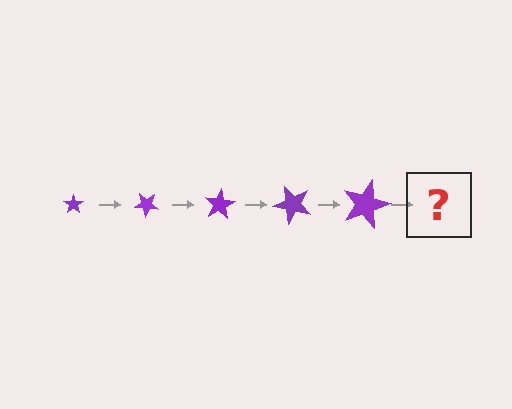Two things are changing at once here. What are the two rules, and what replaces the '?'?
The two rules are that the star grows larger each step and it rotates 40 degrees each step. The '?' should be a star, larger than the previous one and rotated 200 degrees from the start.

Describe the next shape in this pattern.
It should be a star, larger than the previous one and rotated 200 degrees from the start.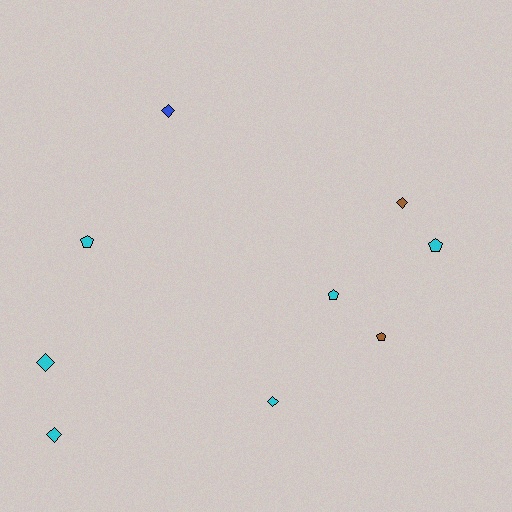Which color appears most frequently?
Cyan, with 6 objects.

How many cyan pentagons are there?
There are 3 cyan pentagons.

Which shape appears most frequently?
Diamond, with 5 objects.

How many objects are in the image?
There are 9 objects.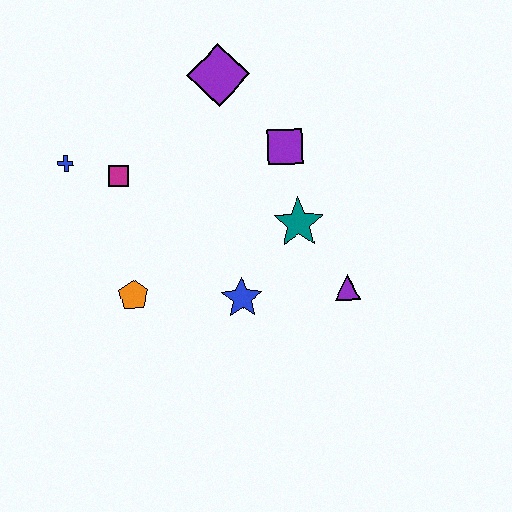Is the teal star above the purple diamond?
No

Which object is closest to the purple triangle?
The teal star is closest to the purple triangle.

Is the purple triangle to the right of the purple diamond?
Yes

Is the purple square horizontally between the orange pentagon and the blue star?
No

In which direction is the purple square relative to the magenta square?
The purple square is to the right of the magenta square.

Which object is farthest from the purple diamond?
The purple triangle is farthest from the purple diamond.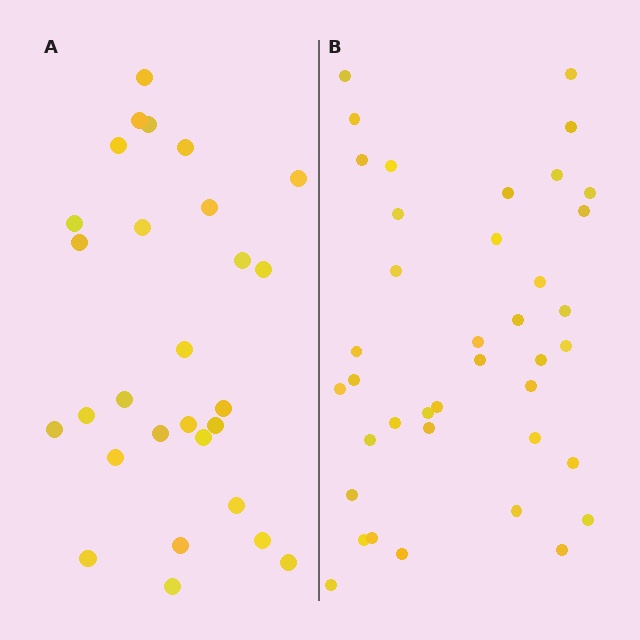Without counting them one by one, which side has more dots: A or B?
Region B (the right region) has more dots.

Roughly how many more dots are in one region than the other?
Region B has roughly 12 or so more dots than region A.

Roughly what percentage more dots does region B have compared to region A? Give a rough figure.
About 40% more.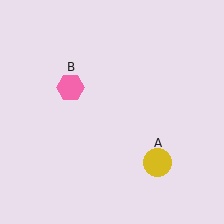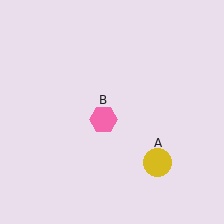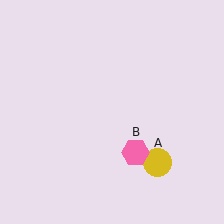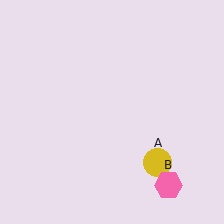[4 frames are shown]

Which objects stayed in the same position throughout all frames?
Yellow circle (object A) remained stationary.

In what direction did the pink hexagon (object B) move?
The pink hexagon (object B) moved down and to the right.